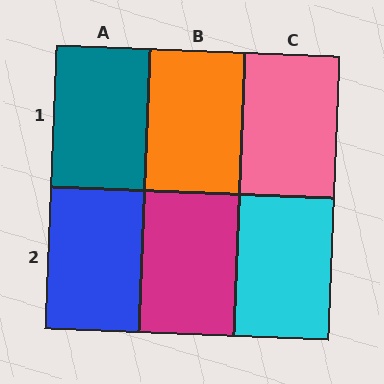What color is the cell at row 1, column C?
Pink.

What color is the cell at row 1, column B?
Orange.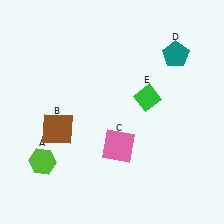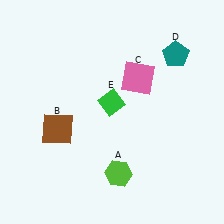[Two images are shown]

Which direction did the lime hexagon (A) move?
The lime hexagon (A) moved right.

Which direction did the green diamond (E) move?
The green diamond (E) moved left.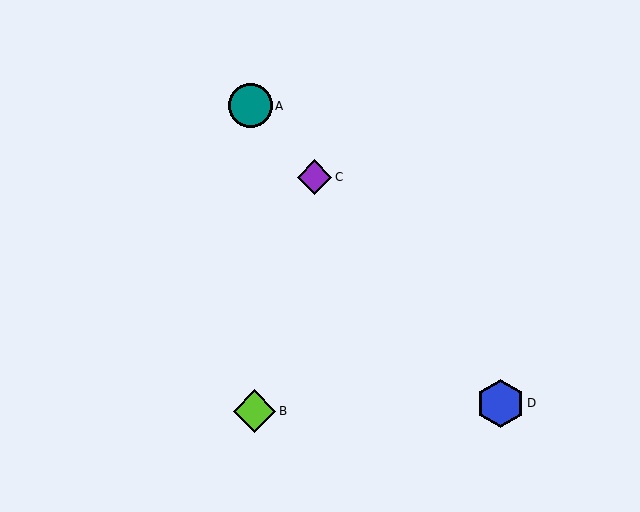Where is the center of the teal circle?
The center of the teal circle is at (251, 106).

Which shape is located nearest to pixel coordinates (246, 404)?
The lime diamond (labeled B) at (255, 411) is nearest to that location.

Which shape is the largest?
The blue hexagon (labeled D) is the largest.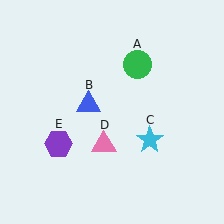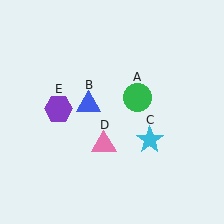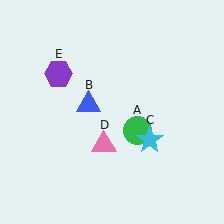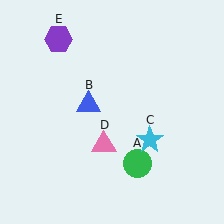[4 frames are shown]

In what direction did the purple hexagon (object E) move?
The purple hexagon (object E) moved up.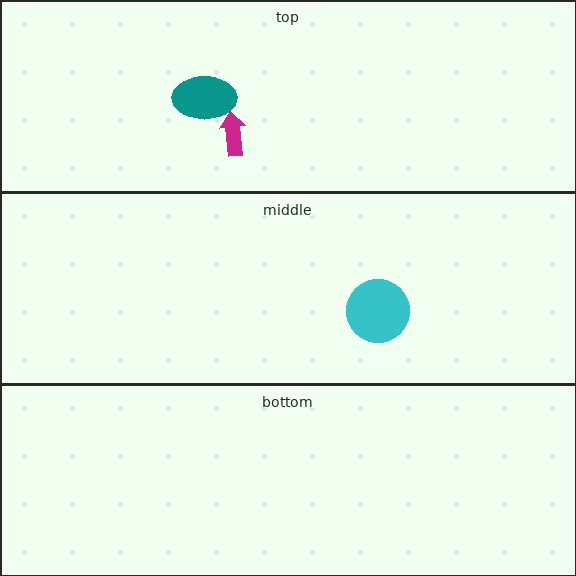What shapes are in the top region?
The teal ellipse, the magenta arrow.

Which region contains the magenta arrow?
The top region.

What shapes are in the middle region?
The cyan circle.